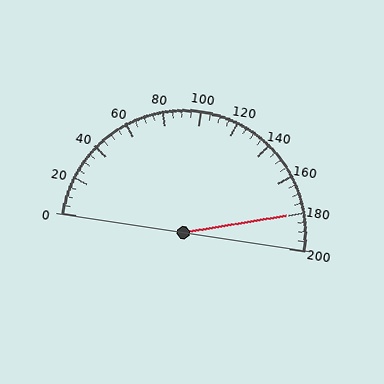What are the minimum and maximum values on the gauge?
The gauge ranges from 0 to 200.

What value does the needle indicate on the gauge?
The needle indicates approximately 180.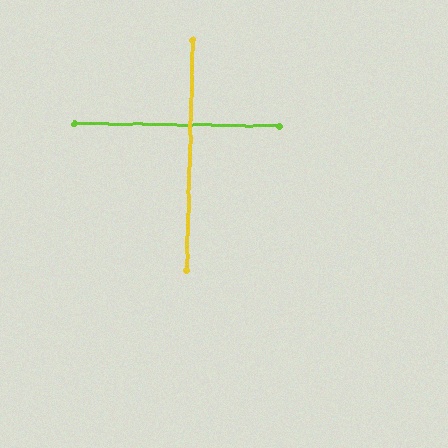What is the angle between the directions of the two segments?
Approximately 89 degrees.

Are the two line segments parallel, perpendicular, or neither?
Perpendicular — they meet at approximately 89°.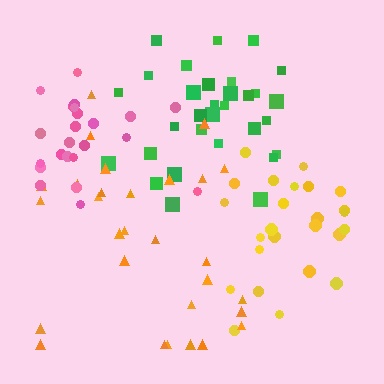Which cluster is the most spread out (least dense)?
Orange.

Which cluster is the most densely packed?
Yellow.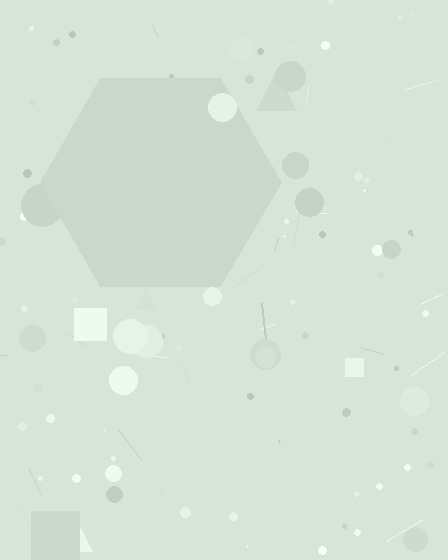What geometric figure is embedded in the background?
A hexagon is embedded in the background.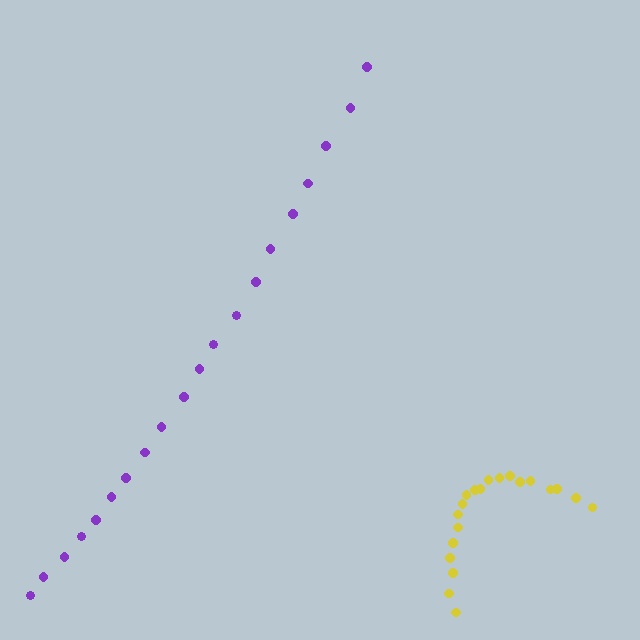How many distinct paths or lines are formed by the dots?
There are 2 distinct paths.